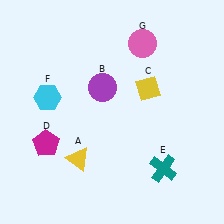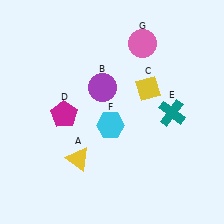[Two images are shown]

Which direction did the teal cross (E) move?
The teal cross (E) moved up.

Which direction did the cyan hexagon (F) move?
The cyan hexagon (F) moved right.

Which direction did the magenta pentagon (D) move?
The magenta pentagon (D) moved up.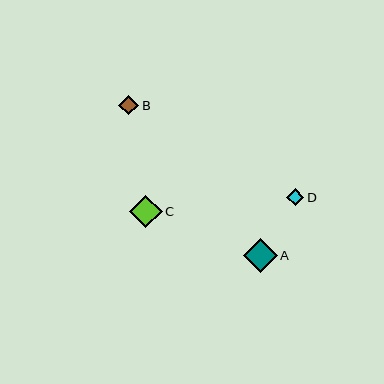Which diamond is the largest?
Diamond A is the largest with a size of approximately 34 pixels.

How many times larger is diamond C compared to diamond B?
Diamond C is approximately 1.6 times the size of diamond B.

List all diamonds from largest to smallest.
From largest to smallest: A, C, B, D.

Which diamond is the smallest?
Diamond D is the smallest with a size of approximately 17 pixels.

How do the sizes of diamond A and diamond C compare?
Diamond A and diamond C are approximately the same size.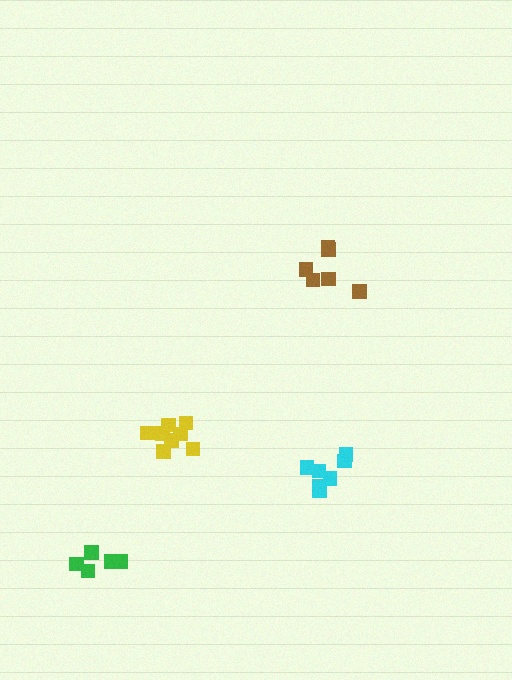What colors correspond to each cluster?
The clusters are colored: cyan, brown, yellow, green.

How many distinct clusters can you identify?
There are 4 distinct clusters.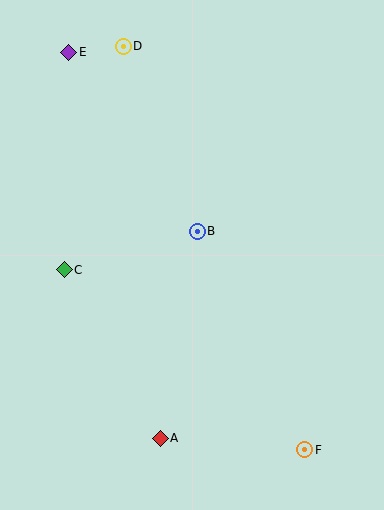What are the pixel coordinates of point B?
Point B is at (197, 231).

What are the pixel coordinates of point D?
Point D is at (123, 46).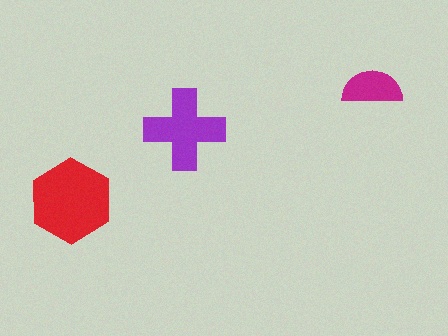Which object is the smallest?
The magenta semicircle.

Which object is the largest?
The red hexagon.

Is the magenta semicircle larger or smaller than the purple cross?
Smaller.